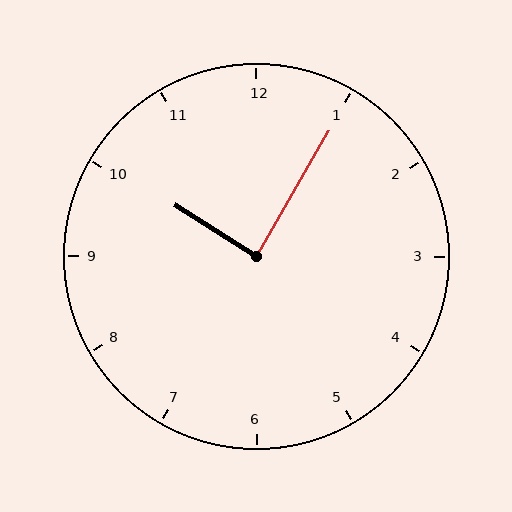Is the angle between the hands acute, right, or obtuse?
It is right.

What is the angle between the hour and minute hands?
Approximately 88 degrees.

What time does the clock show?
10:05.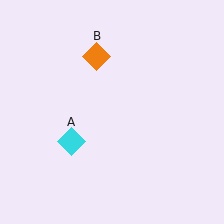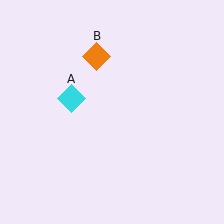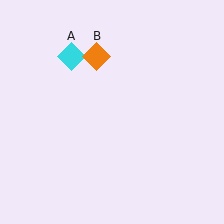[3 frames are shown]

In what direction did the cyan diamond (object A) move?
The cyan diamond (object A) moved up.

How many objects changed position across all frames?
1 object changed position: cyan diamond (object A).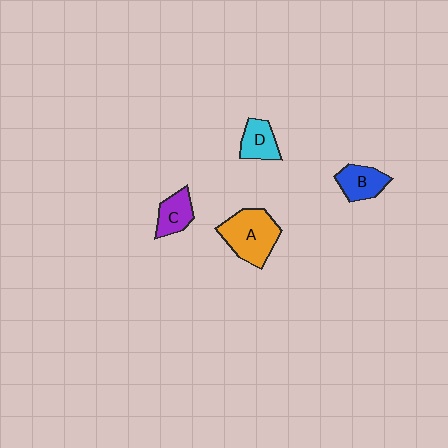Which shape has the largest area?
Shape A (orange).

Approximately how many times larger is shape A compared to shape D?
Approximately 1.8 times.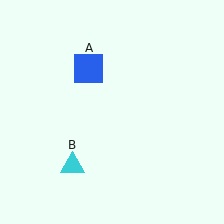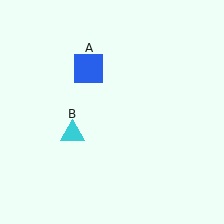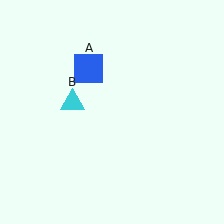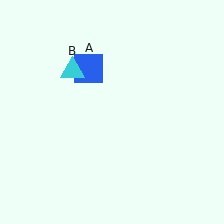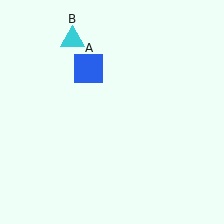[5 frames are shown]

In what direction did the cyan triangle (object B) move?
The cyan triangle (object B) moved up.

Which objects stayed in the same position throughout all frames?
Blue square (object A) remained stationary.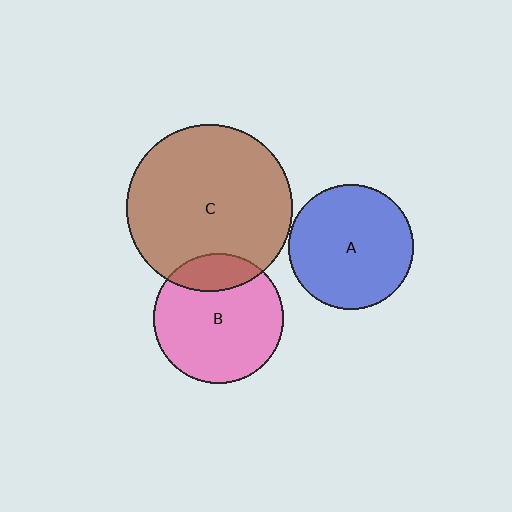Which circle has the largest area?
Circle C (brown).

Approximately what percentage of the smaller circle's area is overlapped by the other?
Approximately 20%.